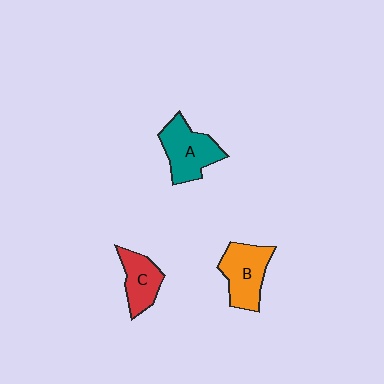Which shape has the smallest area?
Shape C (red).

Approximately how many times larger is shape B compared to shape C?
Approximately 1.3 times.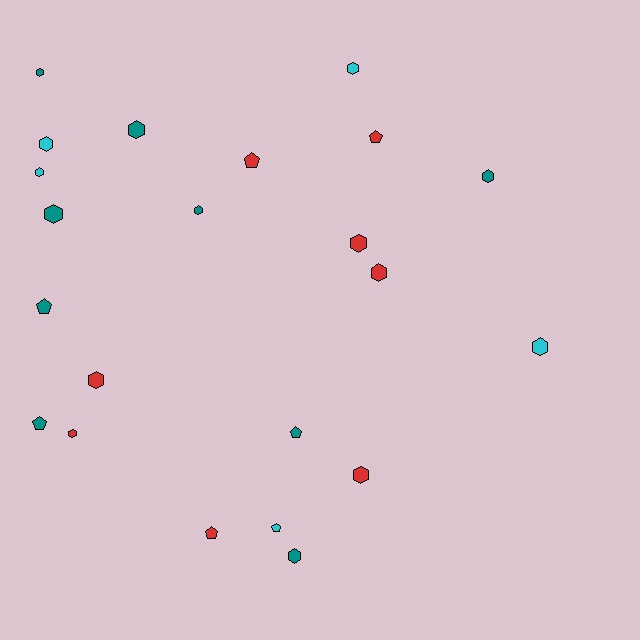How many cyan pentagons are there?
There is 1 cyan pentagon.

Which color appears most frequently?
Teal, with 9 objects.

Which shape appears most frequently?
Hexagon, with 15 objects.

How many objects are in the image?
There are 22 objects.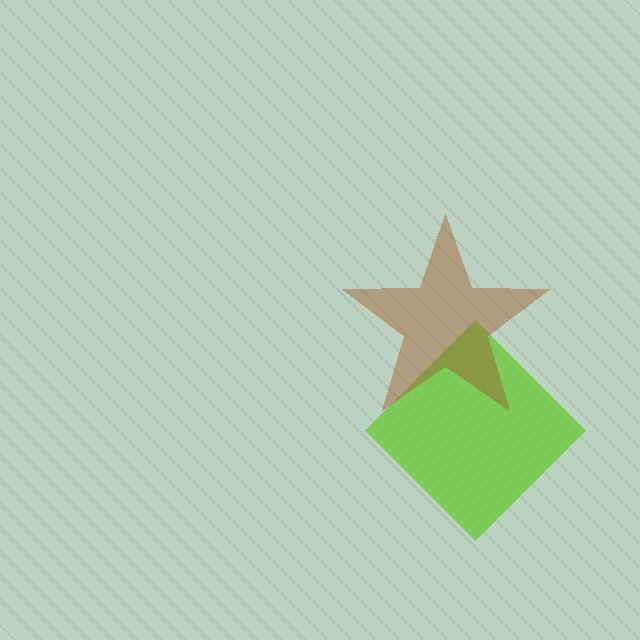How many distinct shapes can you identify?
There are 2 distinct shapes: a lime diamond, a brown star.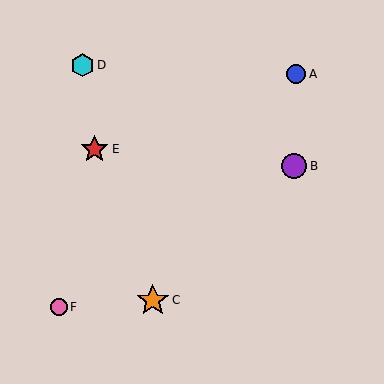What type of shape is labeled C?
Shape C is an orange star.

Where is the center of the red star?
The center of the red star is at (95, 149).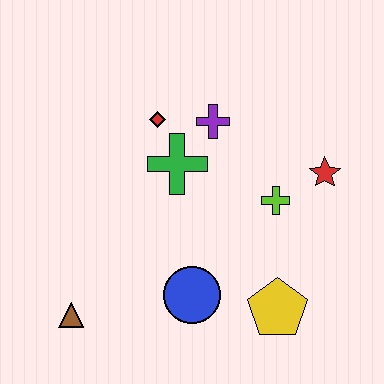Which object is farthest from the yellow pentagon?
The red diamond is farthest from the yellow pentagon.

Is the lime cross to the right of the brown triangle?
Yes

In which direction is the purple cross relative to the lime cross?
The purple cross is above the lime cross.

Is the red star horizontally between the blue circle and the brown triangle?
No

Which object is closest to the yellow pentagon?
The blue circle is closest to the yellow pentagon.